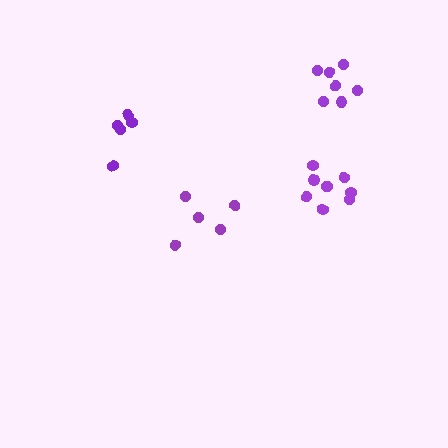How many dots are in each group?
Group 1: 5 dots, Group 2: 9 dots, Group 3: 5 dots, Group 4: 7 dots (26 total).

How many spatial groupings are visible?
There are 4 spatial groupings.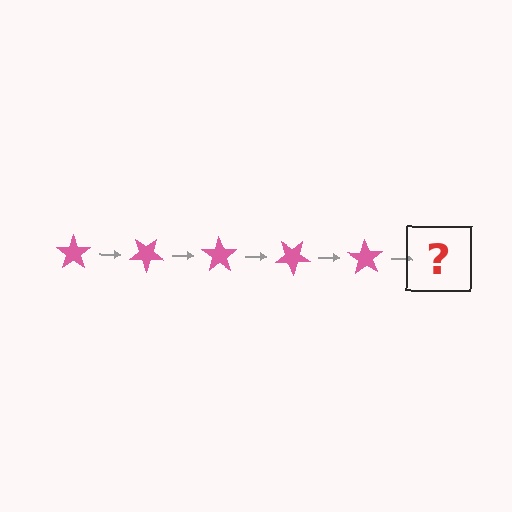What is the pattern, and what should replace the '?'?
The pattern is that the star rotates 35 degrees each step. The '?' should be a pink star rotated 175 degrees.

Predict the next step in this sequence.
The next step is a pink star rotated 175 degrees.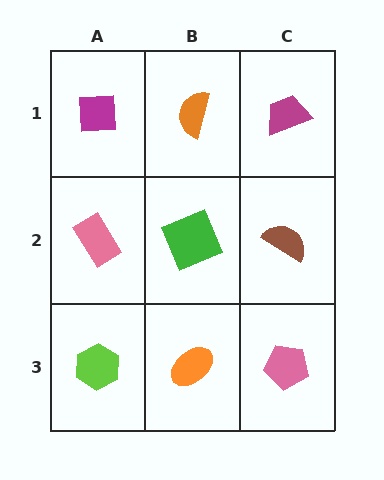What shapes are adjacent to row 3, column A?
A pink rectangle (row 2, column A), an orange ellipse (row 3, column B).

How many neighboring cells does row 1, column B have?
3.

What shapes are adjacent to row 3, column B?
A green square (row 2, column B), a lime hexagon (row 3, column A), a pink pentagon (row 3, column C).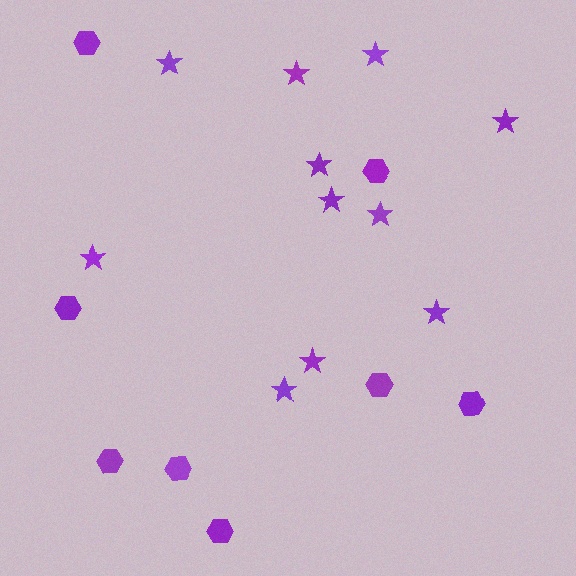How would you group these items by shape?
There are 2 groups: one group of stars (11) and one group of hexagons (8).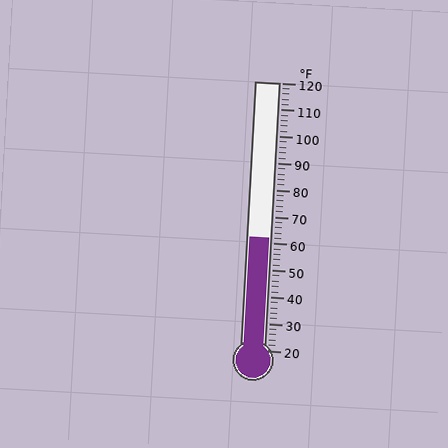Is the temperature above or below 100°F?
The temperature is below 100°F.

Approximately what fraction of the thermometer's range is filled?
The thermometer is filled to approximately 40% of its range.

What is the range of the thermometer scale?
The thermometer scale ranges from 20°F to 120°F.